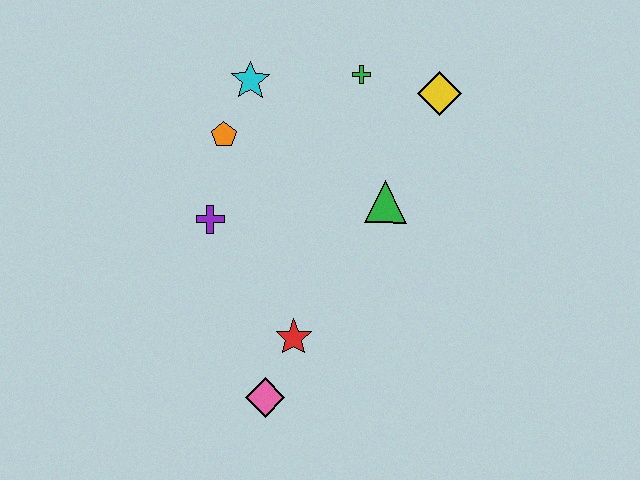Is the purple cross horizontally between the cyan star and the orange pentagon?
No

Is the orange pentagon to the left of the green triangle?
Yes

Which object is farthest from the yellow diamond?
The pink diamond is farthest from the yellow diamond.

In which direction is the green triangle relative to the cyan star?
The green triangle is to the right of the cyan star.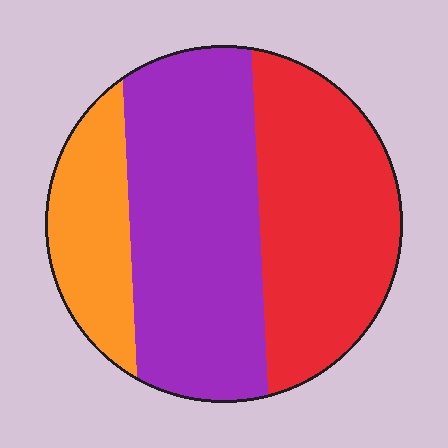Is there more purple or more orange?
Purple.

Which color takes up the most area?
Purple, at roughly 45%.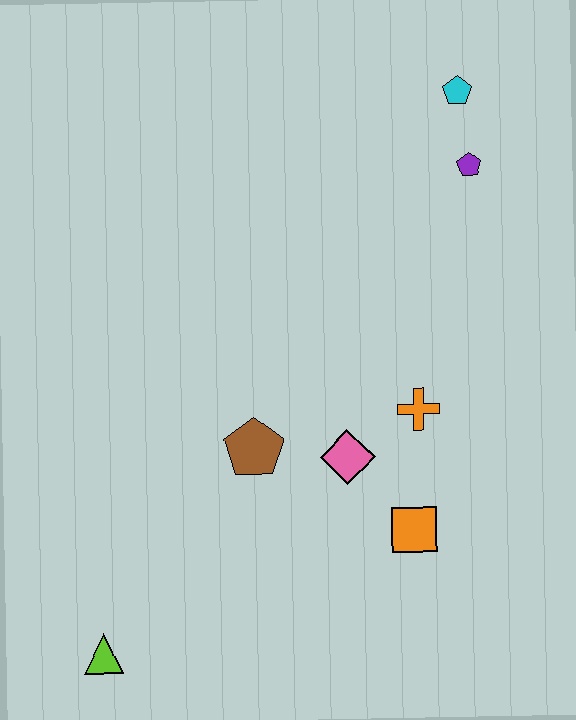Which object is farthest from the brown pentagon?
The cyan pentagon is farthest from the brown pentagon.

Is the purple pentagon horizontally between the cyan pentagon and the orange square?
No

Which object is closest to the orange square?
The pink diamond is closest to the orange square.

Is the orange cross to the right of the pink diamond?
Yes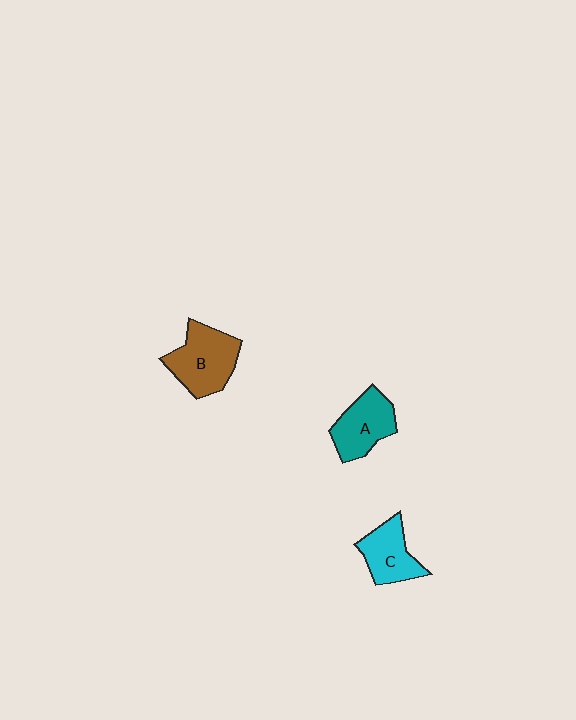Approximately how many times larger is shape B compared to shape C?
Approximately 1.4 times.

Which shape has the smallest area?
Shape C (cyan).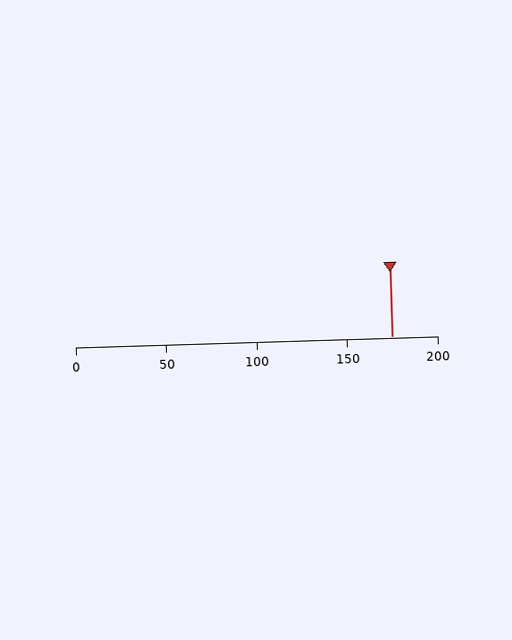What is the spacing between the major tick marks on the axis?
The major ticks are spaced 50 apart.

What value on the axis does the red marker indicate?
The marker indicates approximately 175.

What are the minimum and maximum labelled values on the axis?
The axis runs from 0 to 200.